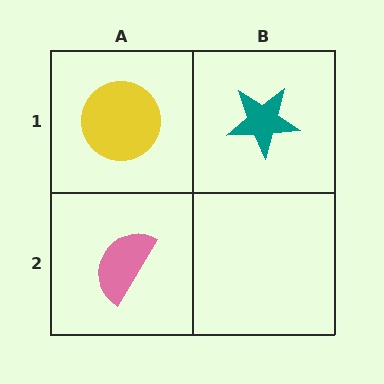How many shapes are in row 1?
2 shapes.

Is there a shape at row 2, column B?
No, that cell is empty.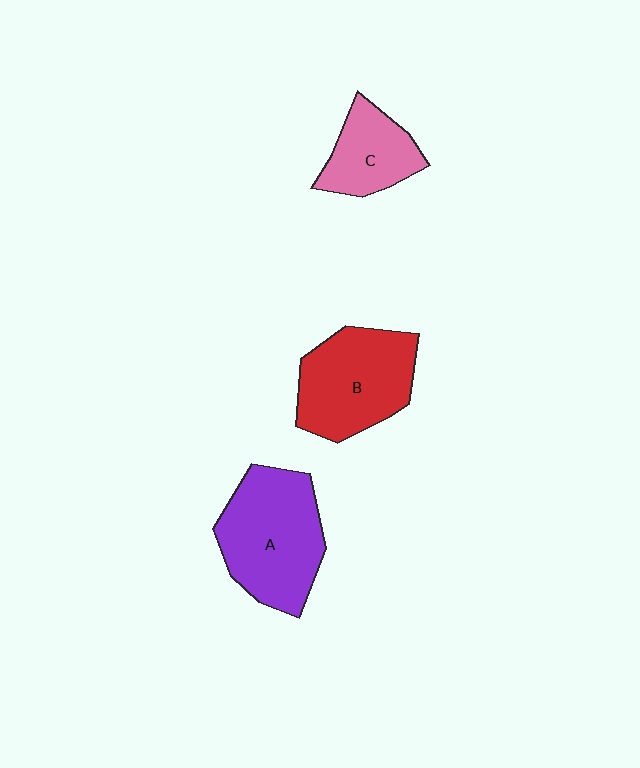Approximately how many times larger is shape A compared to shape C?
Approximately 1.8 times.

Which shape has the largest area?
Shape A (purple).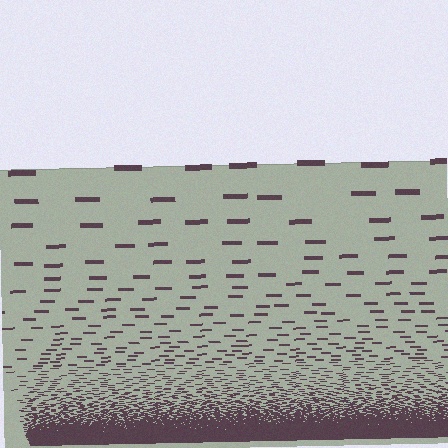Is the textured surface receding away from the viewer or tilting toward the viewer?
The surface appears to tilt toward the viewer. Texture elements get larger and sparser toward the top.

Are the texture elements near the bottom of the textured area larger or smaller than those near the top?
Smaller. The gradient is inverted — elements near the bottom are smaller and denser.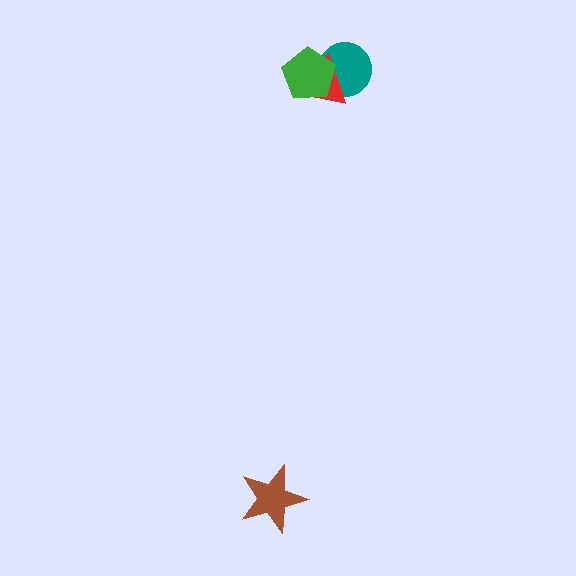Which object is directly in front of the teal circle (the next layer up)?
The red triangle is directly in front of the teal circle.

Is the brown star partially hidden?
No, no other shape covers it.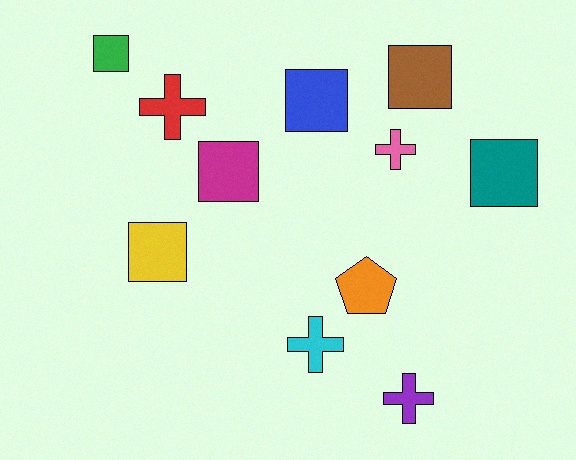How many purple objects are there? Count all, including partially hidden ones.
There is 1 purple object.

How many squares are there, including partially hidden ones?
There are 6 squares.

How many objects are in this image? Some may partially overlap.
There are 11 objects.